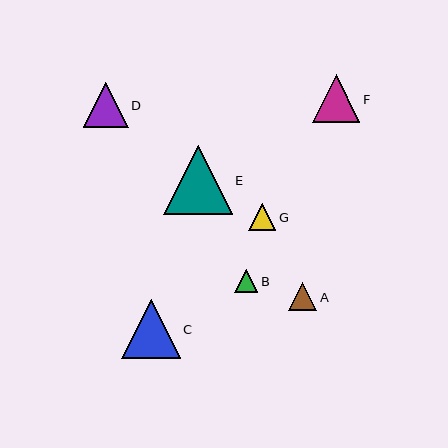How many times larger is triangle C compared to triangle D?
Triangle C is approximately 1.3 times the size of triangle D.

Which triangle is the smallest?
Triangle B is the smallest with a size of approximately 23 pixels.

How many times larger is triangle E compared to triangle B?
Triangle E is approximately 3.0 times the size of triangle B.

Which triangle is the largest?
Triangle E is the largest with a size of approximately 69 pixels.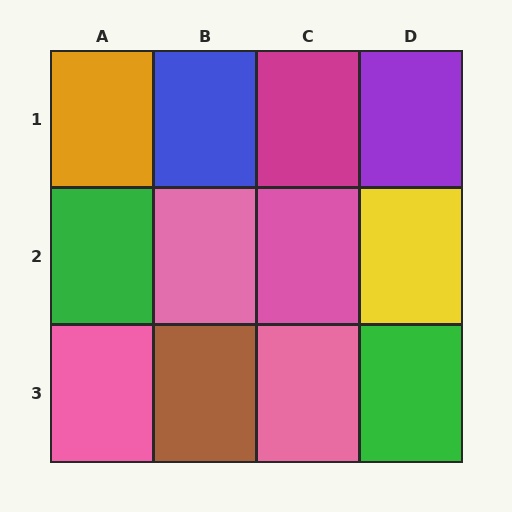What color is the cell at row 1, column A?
Orange.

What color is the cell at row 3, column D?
Green.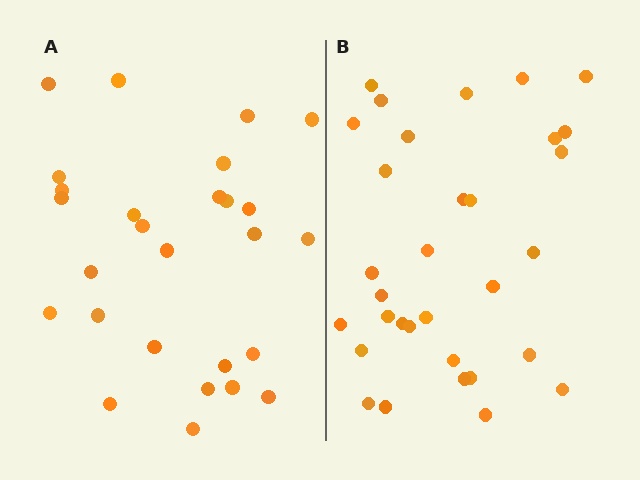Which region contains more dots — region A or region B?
Region B (the right region) has more dots.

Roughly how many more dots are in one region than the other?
Region B has about 5 more dots than region A.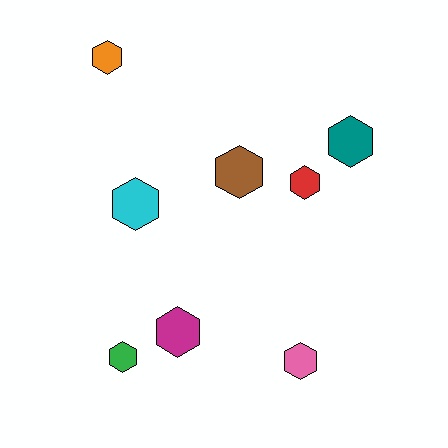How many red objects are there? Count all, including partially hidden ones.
There is 1 red object.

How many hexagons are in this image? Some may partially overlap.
There are 8 hexagons.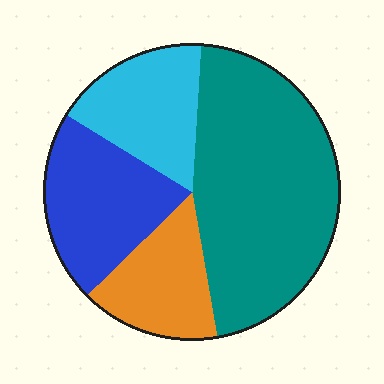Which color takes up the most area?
Teal, at roughly 45%.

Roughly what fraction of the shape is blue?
Blue covers roughly 20% of the shape.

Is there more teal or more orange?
Teal.